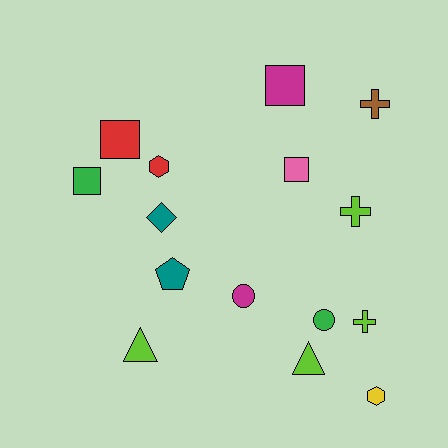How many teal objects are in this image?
There are 2 teal objects.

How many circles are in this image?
There are 2 circles.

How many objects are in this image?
There are 15 objects.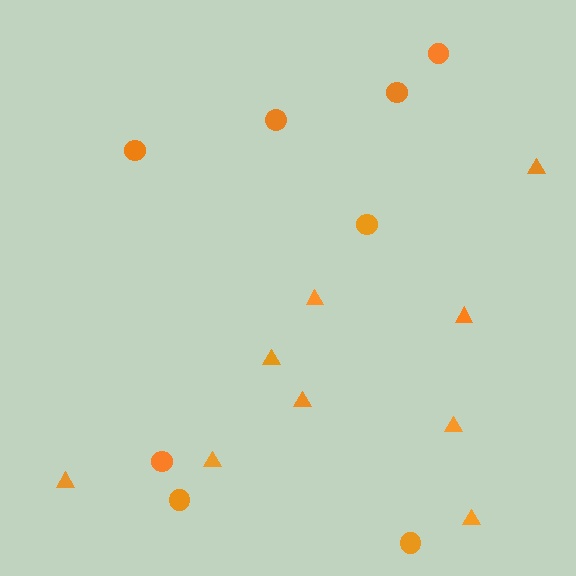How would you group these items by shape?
There are 2 groups: one group of circles (8) and one group of triangles (9).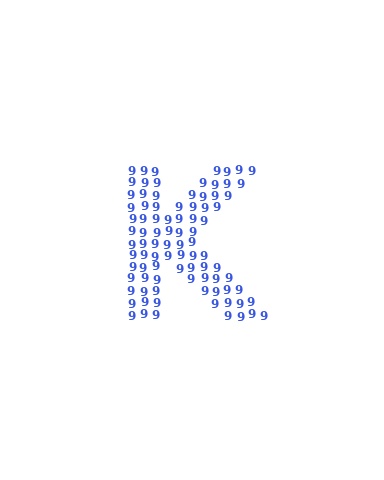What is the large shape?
The large shape is the letter K.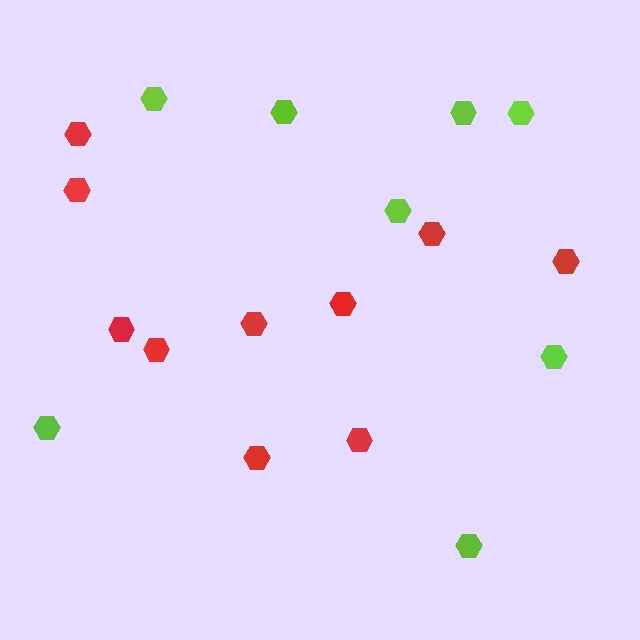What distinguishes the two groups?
There are 2 groups: one group of red hexagons (10) and one group of lime hexagons (8).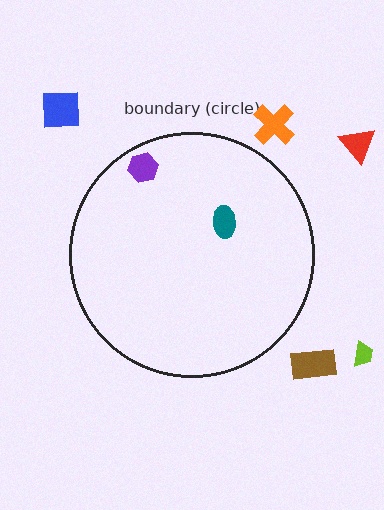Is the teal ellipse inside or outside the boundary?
Inside.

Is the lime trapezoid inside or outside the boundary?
Outside.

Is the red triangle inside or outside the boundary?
Outside.